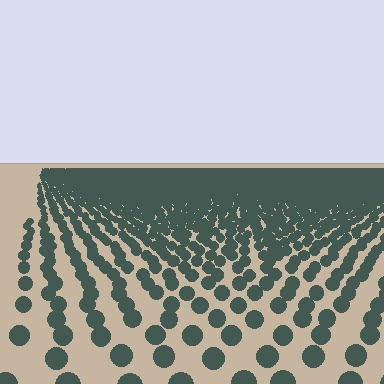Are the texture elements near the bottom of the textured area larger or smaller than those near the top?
Larger. Near the bottom, elements are closer to the viewer and appear at a bigger on-screen size.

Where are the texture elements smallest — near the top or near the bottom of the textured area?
Near the top.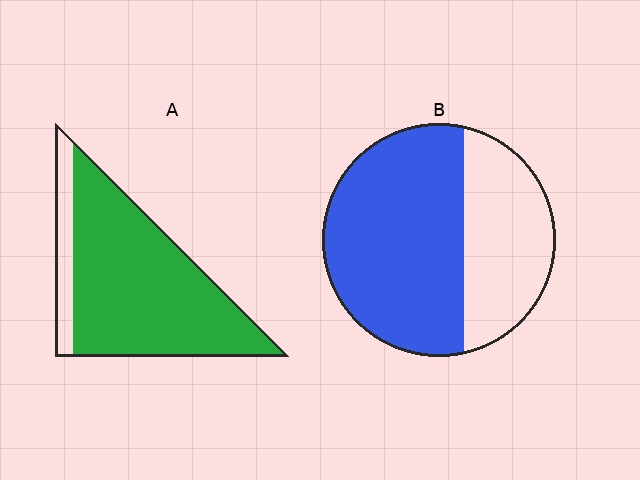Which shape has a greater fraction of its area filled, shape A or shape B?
Shape A.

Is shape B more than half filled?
Yes.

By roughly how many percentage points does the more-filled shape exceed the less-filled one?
By roughly 20 percentage points (A over B).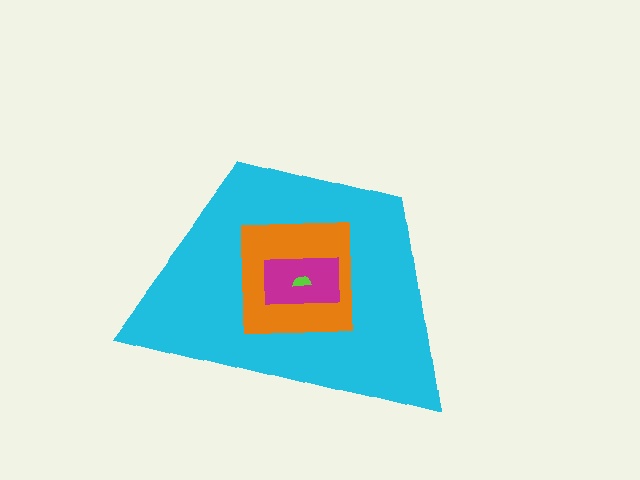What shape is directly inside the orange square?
The magenta rectangle.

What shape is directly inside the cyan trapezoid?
The orange square.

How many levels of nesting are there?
4.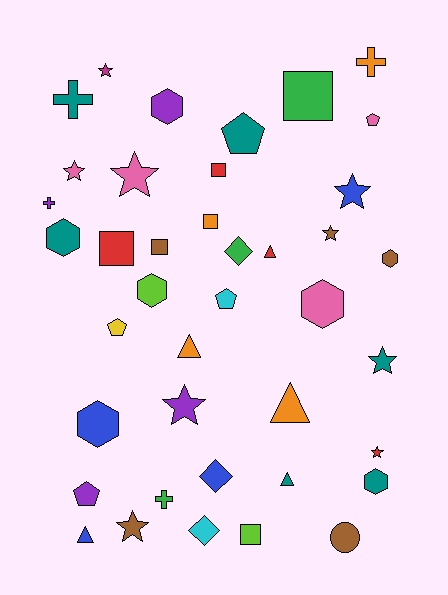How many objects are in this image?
There are 40 objects.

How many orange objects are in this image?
There are 4 orange objects.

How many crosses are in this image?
There are 4 crosses.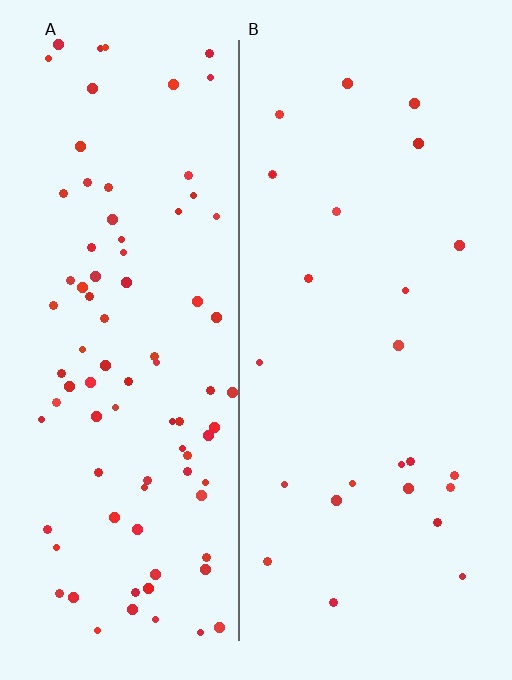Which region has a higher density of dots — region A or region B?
A (the left).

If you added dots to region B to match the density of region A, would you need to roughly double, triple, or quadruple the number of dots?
Approximately quadruple.